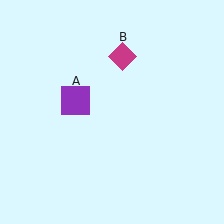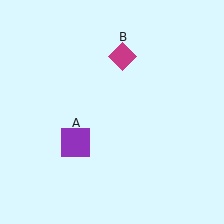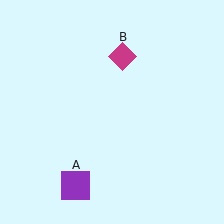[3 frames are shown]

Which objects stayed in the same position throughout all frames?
Magenta diamond (object B) remained stationary.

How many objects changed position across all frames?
1 object changed position: purple square (object A).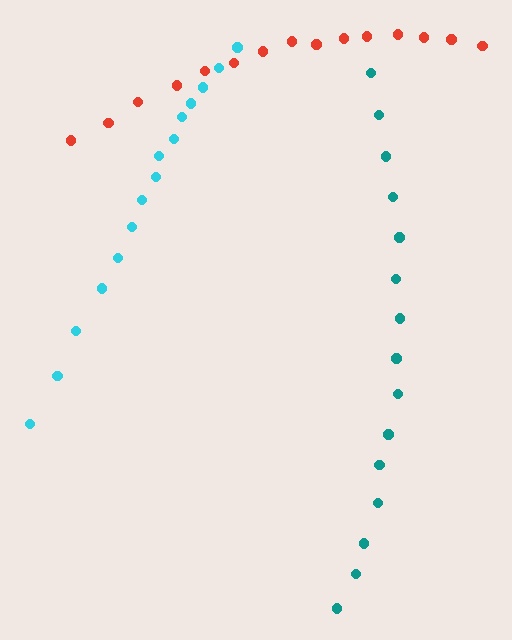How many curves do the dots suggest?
There are 3 distinct paths.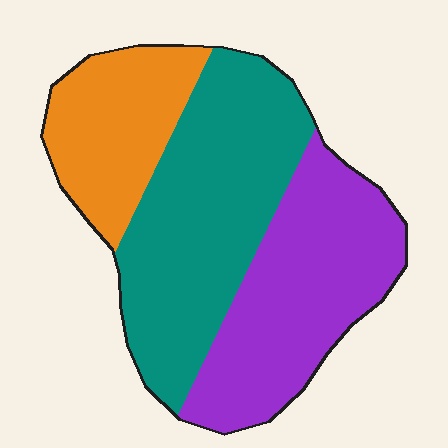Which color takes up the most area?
Teal, at roughly 40%.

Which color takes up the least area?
Orange, at roughly 20%.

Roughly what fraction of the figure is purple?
Purple covers around 35% of the figure.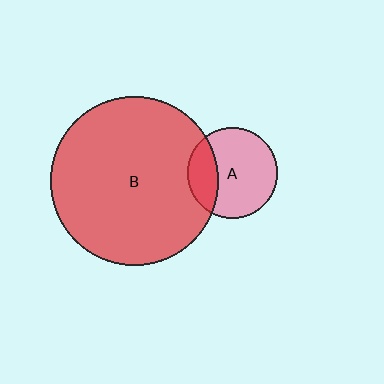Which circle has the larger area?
Circle B (red).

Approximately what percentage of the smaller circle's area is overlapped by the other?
Approximately 25%.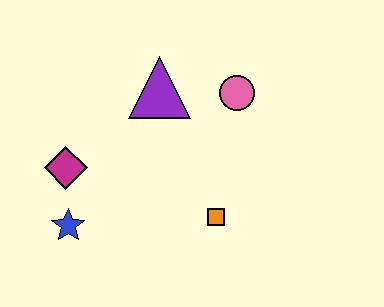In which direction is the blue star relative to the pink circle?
The blue star is to the left of the pink circle.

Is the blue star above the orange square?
No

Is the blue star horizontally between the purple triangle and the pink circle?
No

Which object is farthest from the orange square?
The magenta diamond is farthest from the orange square.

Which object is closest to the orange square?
The pink circle is closest to the orange square.